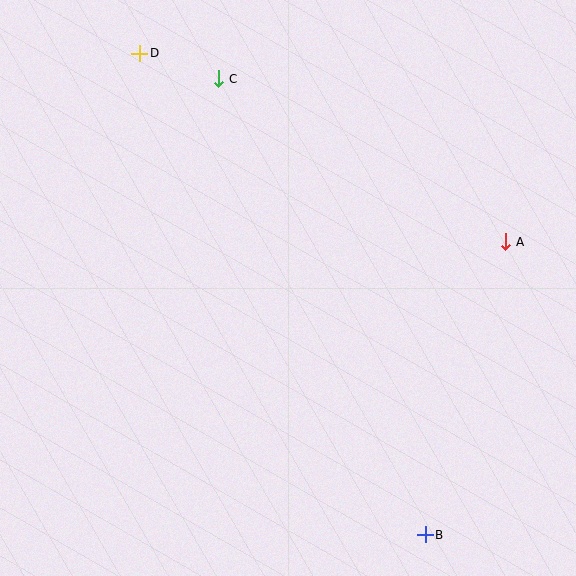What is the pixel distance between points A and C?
The distance between A and C is 330 pixels.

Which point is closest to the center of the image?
Point C at (219, 79) is closest to the center.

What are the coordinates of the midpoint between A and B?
The midpoint between A and B is at (465, 388).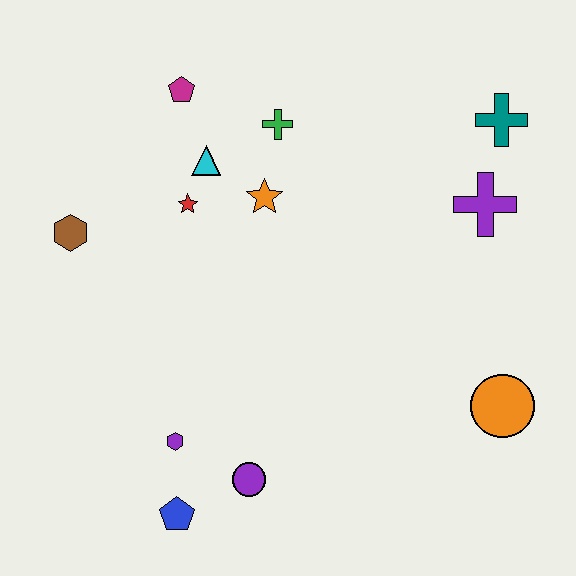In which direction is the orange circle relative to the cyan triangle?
The orange circle is to the right of the cyan triangle.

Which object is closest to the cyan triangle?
The red star is closest to the cyan triangle.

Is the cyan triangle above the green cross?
No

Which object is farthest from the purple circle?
The teal cross is farthest from the purple circle.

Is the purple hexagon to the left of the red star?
Yes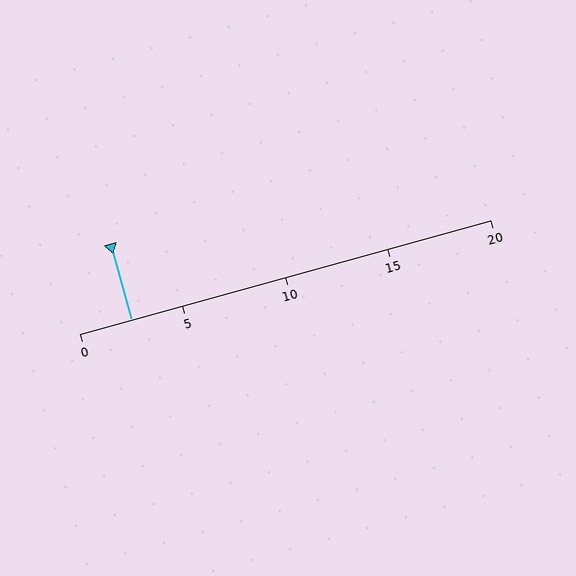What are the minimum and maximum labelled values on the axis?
The axis runs from 0 to 20.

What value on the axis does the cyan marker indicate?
The marker indicates approximately 2.5.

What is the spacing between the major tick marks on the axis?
The major ticks are spaced 5 apart.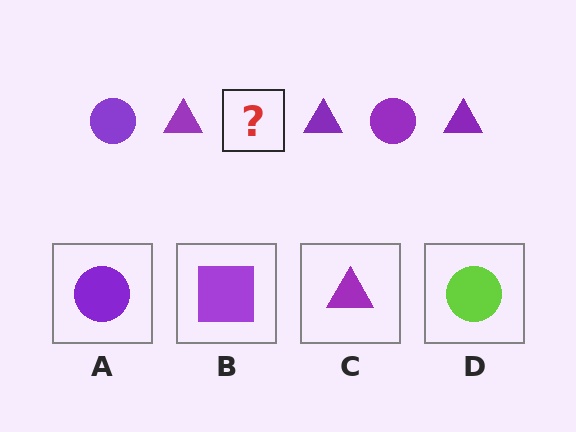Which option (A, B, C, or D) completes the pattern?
A.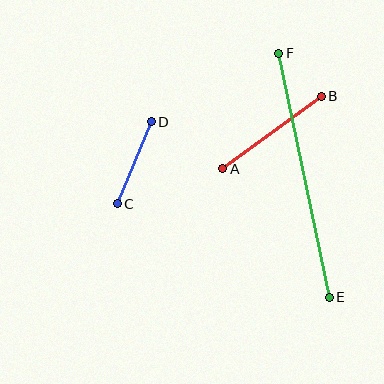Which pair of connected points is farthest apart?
Points E and F are farthest apart.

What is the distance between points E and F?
The distance is approximately 249 pixels.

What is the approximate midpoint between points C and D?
The midpoint is at approximately (134, 163) pixels.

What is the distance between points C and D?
The distance is approximately 89 pixels.